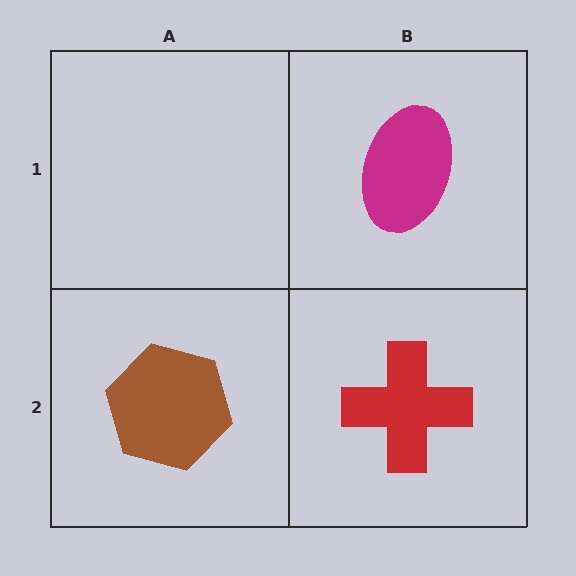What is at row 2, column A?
A brown hexagon.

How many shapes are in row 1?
1 shape.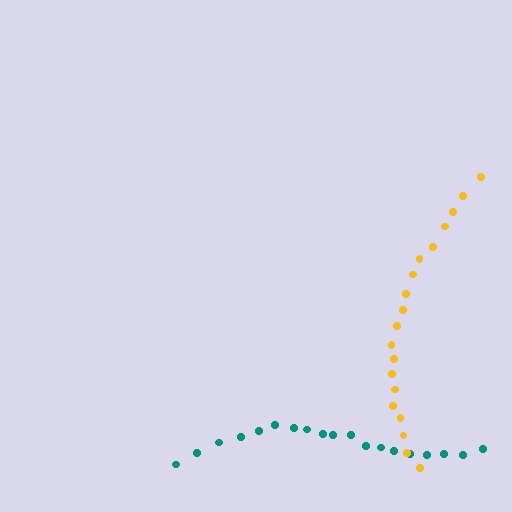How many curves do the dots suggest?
There are 2 distinct paths.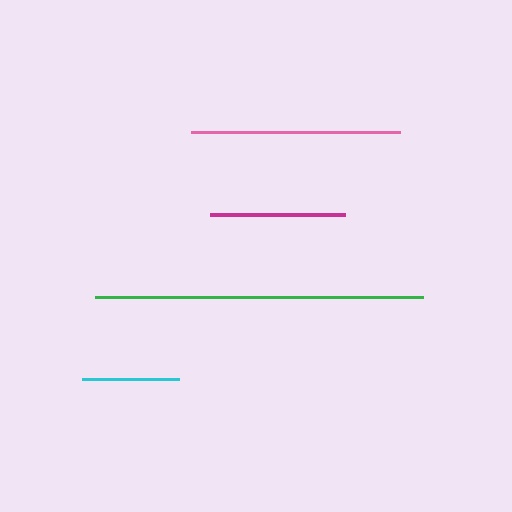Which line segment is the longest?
The green line is the longest at approximately 328 pixels.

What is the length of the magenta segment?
The magenta segment is approximately 135 pixels long.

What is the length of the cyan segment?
The cyan segment is approximately 97 pixels long.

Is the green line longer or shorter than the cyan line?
The green line is longer than the cyan line.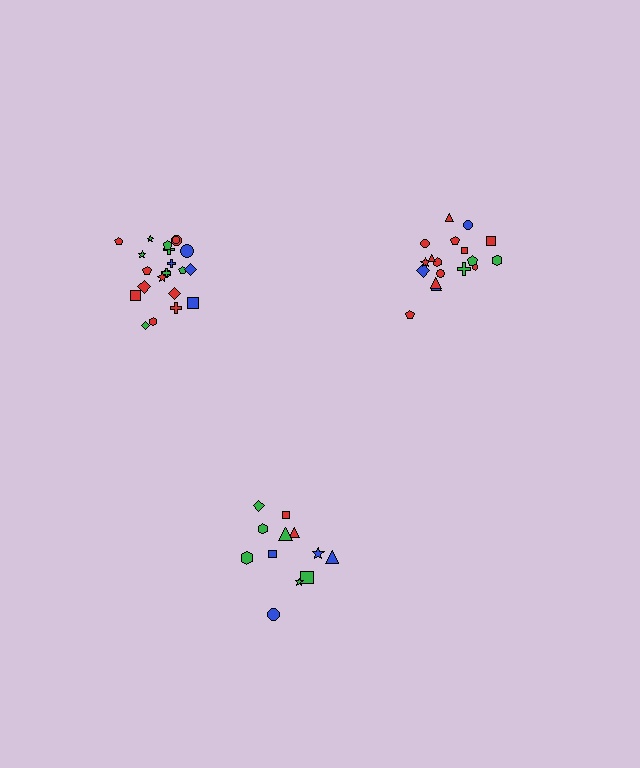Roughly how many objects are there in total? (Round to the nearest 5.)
Roughly 50 objects in total.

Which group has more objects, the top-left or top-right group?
The top-left group.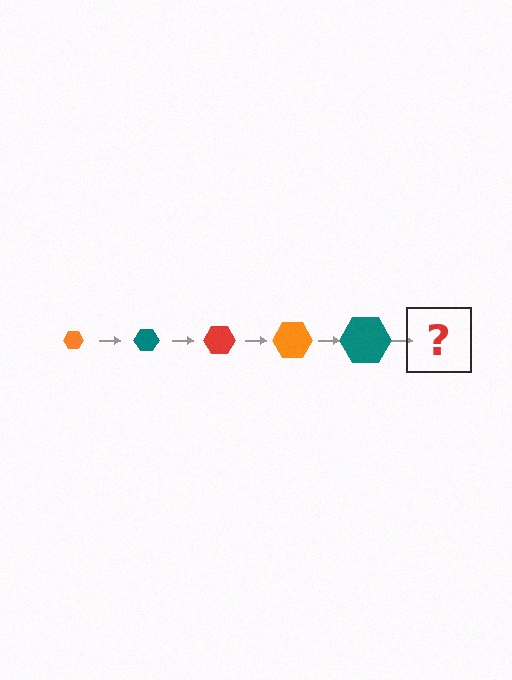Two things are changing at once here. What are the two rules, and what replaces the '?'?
The two rules are that the hexagon grows larger each step and the color cycles through orange, teal, and red. The '?' should be a red hexagon, larger than the previous one.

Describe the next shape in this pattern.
It should be a red hexagon, larger than the previous one.